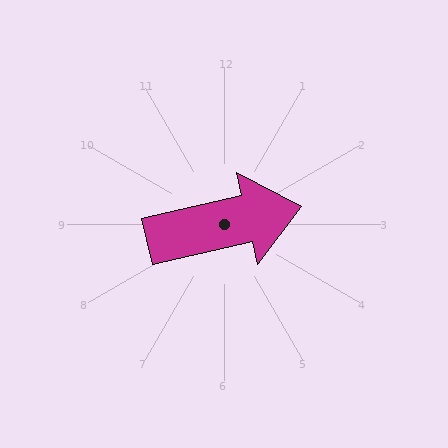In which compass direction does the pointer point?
East.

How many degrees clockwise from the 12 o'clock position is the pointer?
Approximately 77 degrees.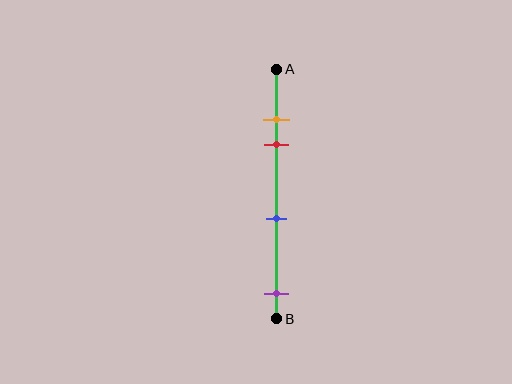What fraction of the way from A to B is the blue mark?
The blue mark is approximately 60% (0.6) of the way from A to B.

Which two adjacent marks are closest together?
The orange and red marks are the closest adjacent pair.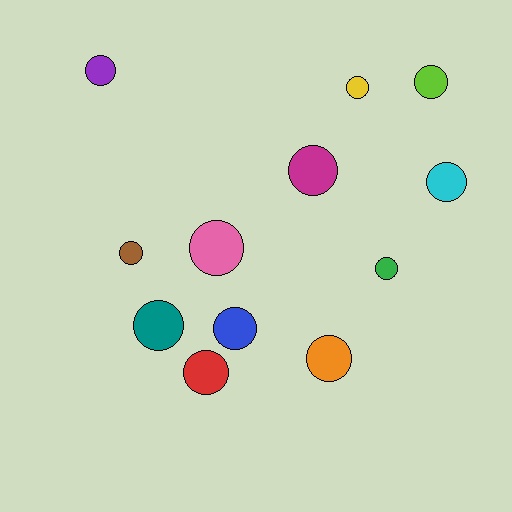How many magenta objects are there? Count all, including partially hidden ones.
There is 1 magenta object.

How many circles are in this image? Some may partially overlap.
There are 12 circles.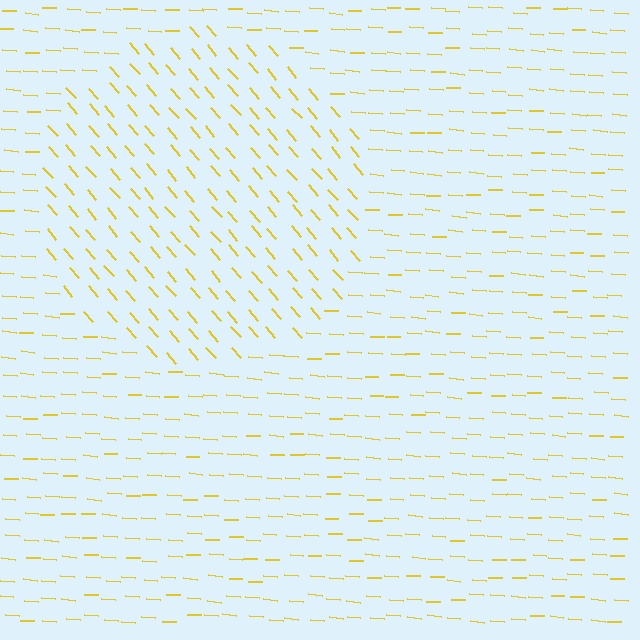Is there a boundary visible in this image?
Yes, there is a texture boundary formed by a change in line orientation.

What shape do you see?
I see a circle.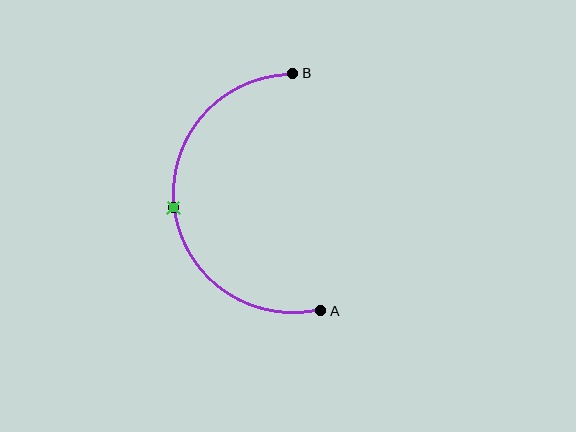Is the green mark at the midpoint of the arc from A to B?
Yes. The green mark lies on the arc at equal arc-length from both A and B — it is the arc midpoint.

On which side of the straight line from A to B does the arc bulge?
The arc bulges to the left of the straight line connecting A and B.